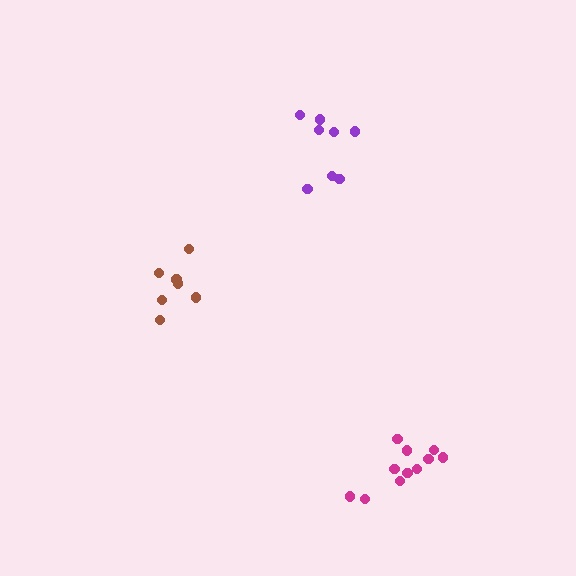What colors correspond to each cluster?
The clusters are colored: purple, brown, magenta.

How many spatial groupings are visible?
There are 3 spatial groupings.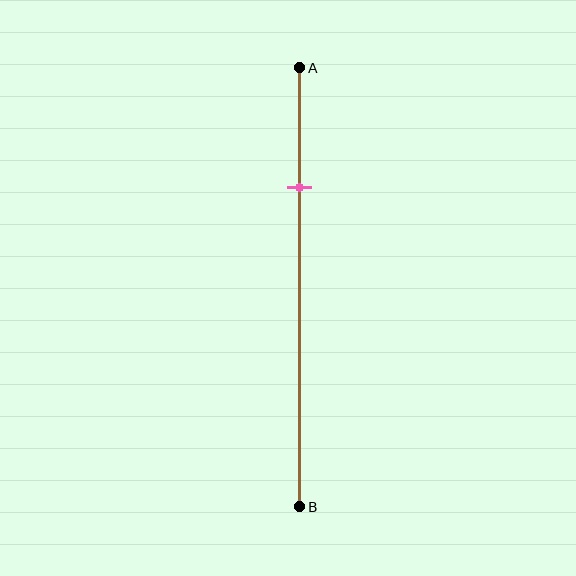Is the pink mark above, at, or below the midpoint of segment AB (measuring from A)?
The pink mark is above the midpoint of segment AB.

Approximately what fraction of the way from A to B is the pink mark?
The pink mark is approximately 25% of the way from A to B.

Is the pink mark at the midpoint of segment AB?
No, the mark is at about 25% from A, not at the 50% midpoint.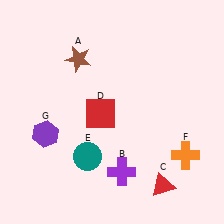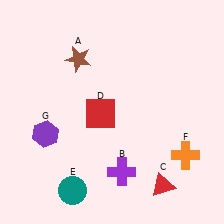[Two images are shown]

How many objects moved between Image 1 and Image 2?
1 object moved between the two images.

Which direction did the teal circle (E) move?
The teal circle (E) moved down.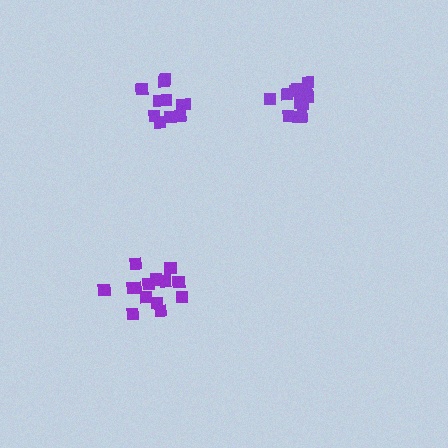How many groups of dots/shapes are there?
There are 3 groups.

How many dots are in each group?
Group 1: 14 dots, Group 2: 11 dots, Group 3: 12 dots (37 total).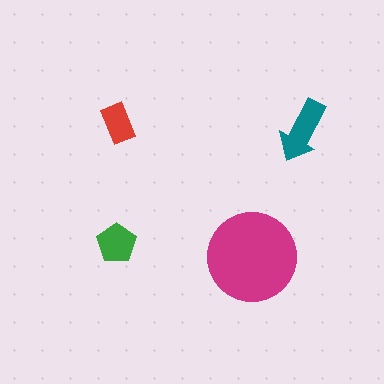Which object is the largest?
The magenta circle.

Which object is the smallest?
The red rectangle.